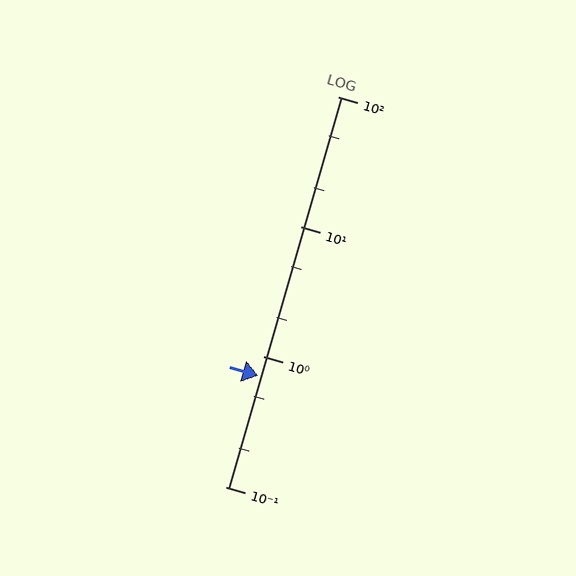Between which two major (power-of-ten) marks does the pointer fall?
The pointer is between 0.1 and 1.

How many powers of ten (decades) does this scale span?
The scale spans 3 decades, from 0.1 to 100.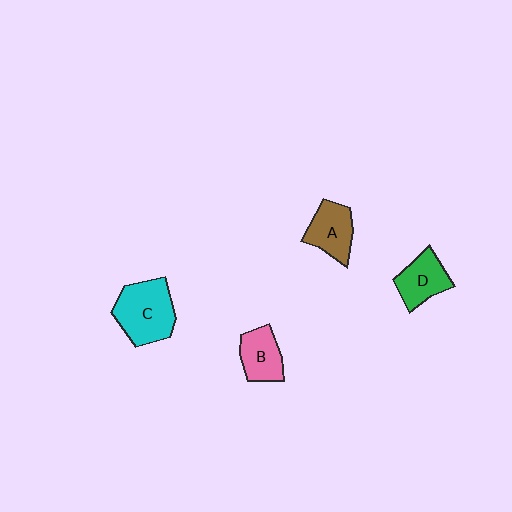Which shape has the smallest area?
Shape B (pink).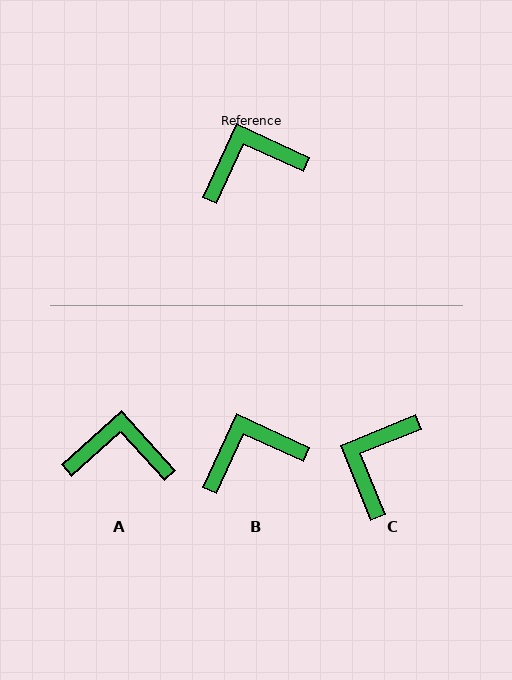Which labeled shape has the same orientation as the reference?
B.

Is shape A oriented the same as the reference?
No, it is off by about 23 degrees.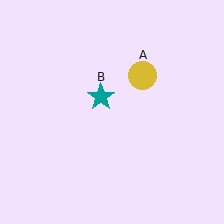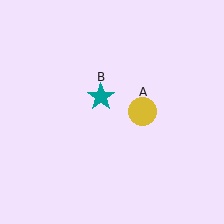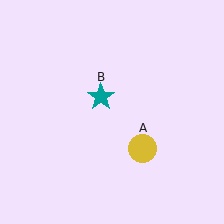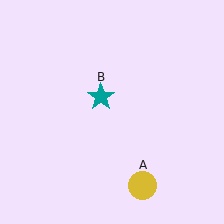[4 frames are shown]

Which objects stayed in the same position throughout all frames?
Teal star (object B) remained stationary.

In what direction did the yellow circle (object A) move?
The yellow circle (object A) moved down.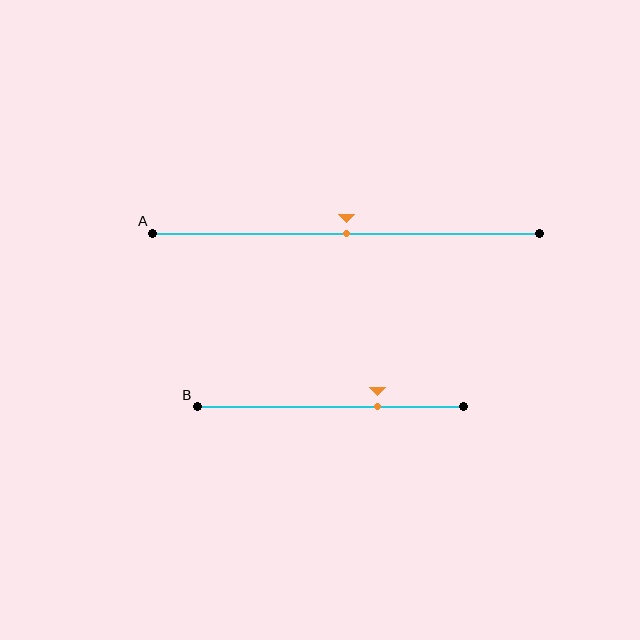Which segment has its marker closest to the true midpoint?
Segment A has its marker closest to the true midpoint.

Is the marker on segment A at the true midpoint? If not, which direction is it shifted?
Yes, the marker on segment A is at the true midpoint.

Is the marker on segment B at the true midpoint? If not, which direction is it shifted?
No, the marker on segment B is shifted to the right by about 18% of the segment length.